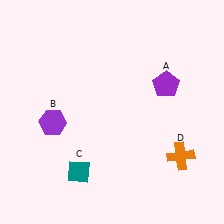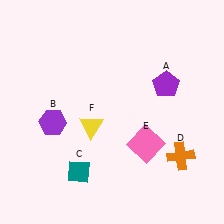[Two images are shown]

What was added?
A pink square (E), a yellow triangle (F) were added in Image 2.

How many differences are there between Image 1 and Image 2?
There are 2 differences between the two images.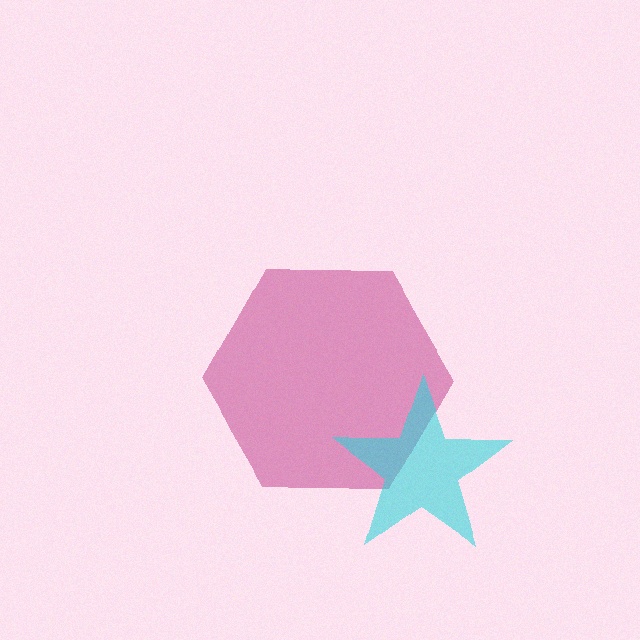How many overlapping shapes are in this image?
There are 2 overlapping shapes in the image.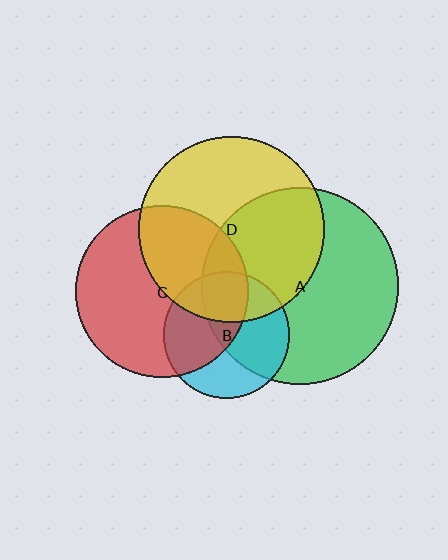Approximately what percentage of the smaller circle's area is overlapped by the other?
Approximately 30%.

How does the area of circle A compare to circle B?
Approximately 2.4 times.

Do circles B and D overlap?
Yes.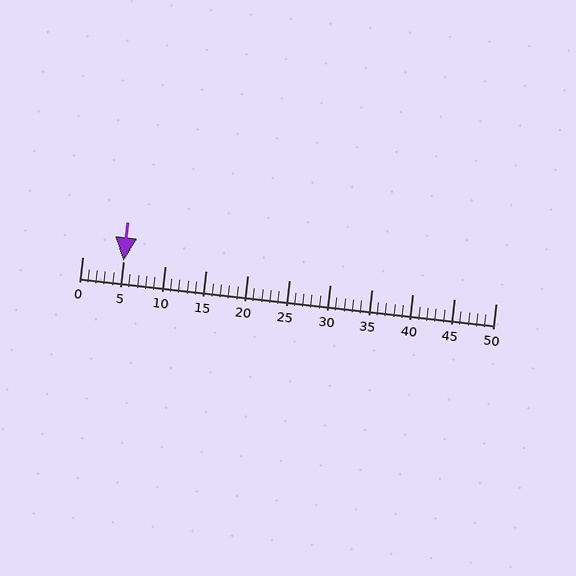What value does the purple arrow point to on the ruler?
The purple arrow points to approximately 5.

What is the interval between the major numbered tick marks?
The major tick marks are spaced 5 units apart.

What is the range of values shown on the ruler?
The ruler shows values from 0 to 50.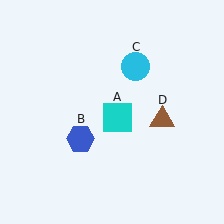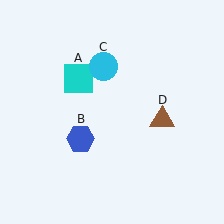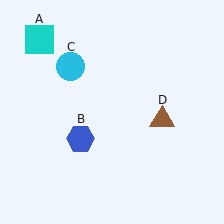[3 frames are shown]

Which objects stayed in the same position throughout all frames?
Blue hexagon (object B) and brown triangle (object D) remained stationary.